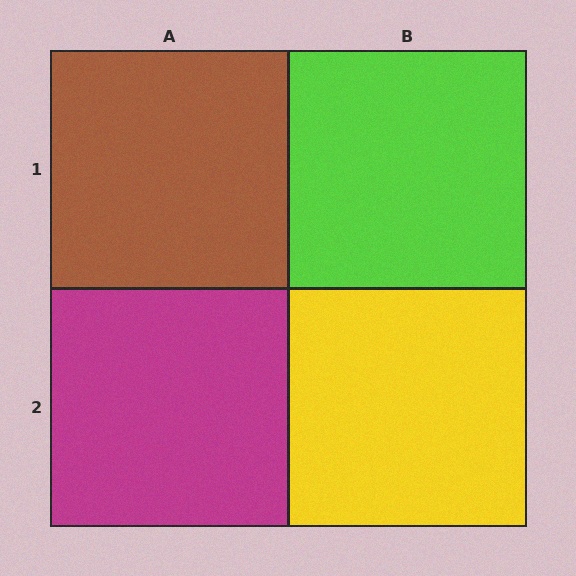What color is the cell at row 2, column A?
Magenta.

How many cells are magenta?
1 cell is magenta.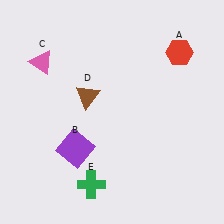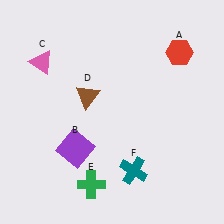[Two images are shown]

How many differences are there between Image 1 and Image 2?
There is 1 difference between the two images.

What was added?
A teal cross (F) was added in Image 2.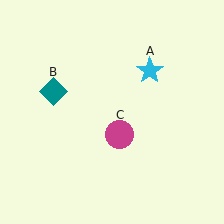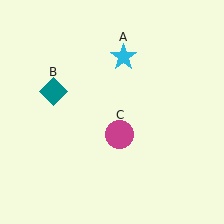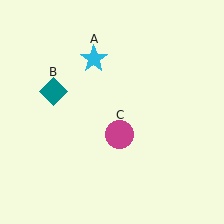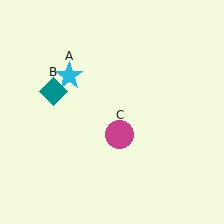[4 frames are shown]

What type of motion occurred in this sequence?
The cyan star (object A) rotated counterclockwise around the center of the scene.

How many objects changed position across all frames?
1 object changed position: cyan star (object A).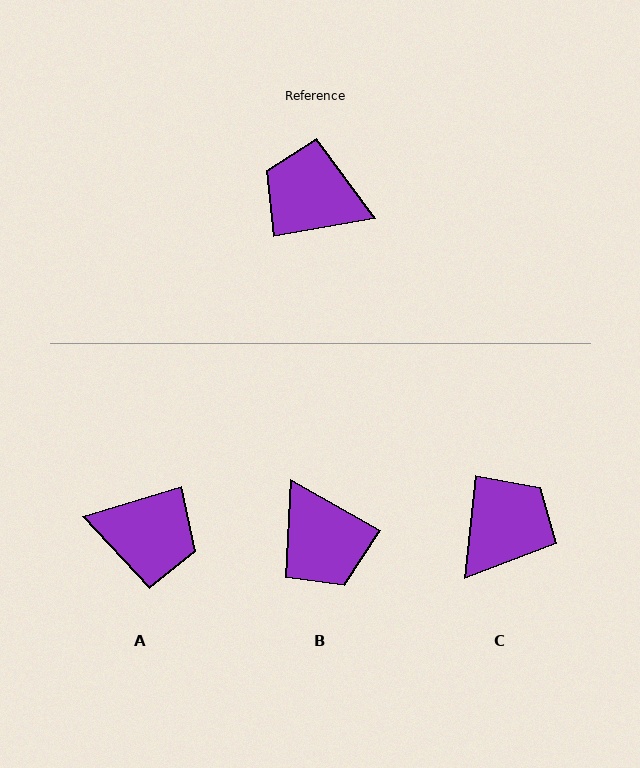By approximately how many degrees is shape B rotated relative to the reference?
Approximately 141 degrees counter-clockwise.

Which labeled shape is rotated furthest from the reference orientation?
A, about 174 degrees away.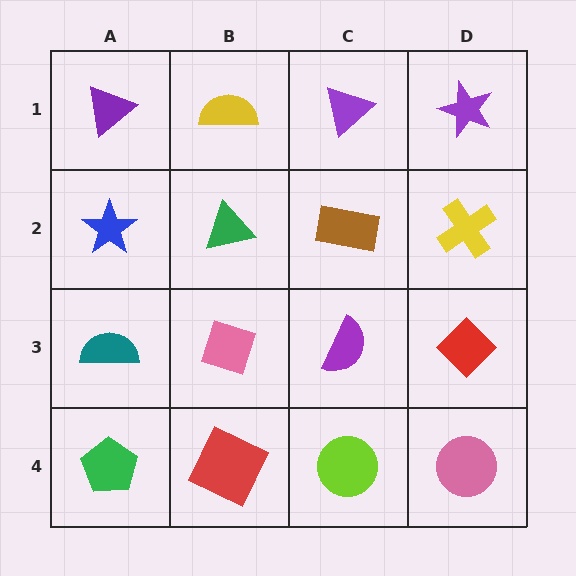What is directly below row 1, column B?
A green triangle.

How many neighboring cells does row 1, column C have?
3.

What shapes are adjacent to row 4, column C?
A purple semicircle (row 3, column C), a red square (row 4, column B), a pink circle (row 4, column D).